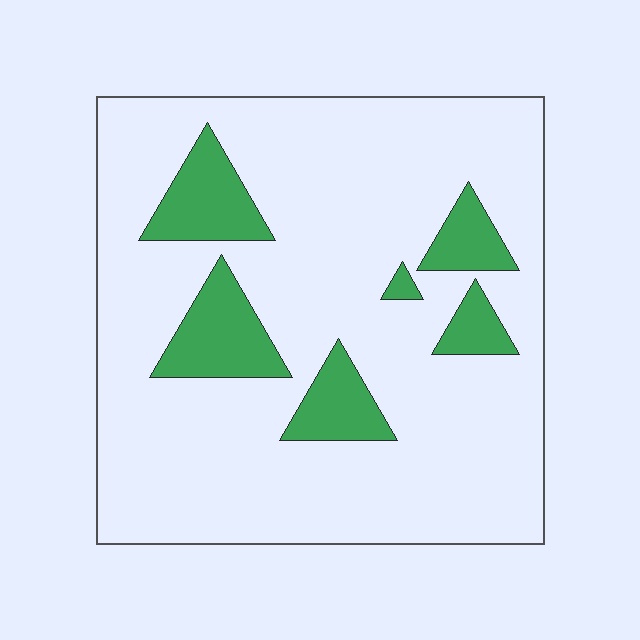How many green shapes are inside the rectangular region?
6.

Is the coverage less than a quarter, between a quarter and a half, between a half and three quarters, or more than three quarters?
Less than a quarter.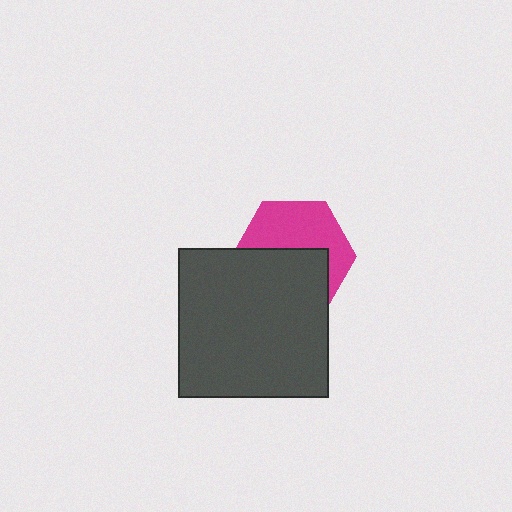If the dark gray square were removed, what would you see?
You would see the complete magenta hexagon.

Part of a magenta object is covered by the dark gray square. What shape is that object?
It is a hexagon.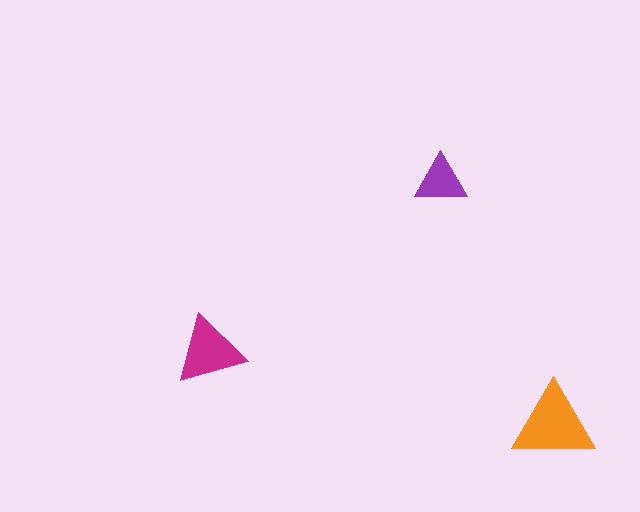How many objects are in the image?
There are 3 objects in the image.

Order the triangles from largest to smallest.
the orange one, the magenta one, the purple one.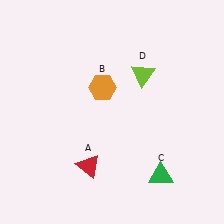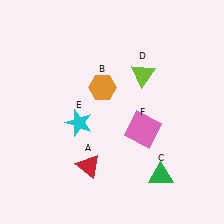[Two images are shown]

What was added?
A cyan star (E), a pink square (F) were added in Image 2.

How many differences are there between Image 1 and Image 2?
There are 2 differences between the two images.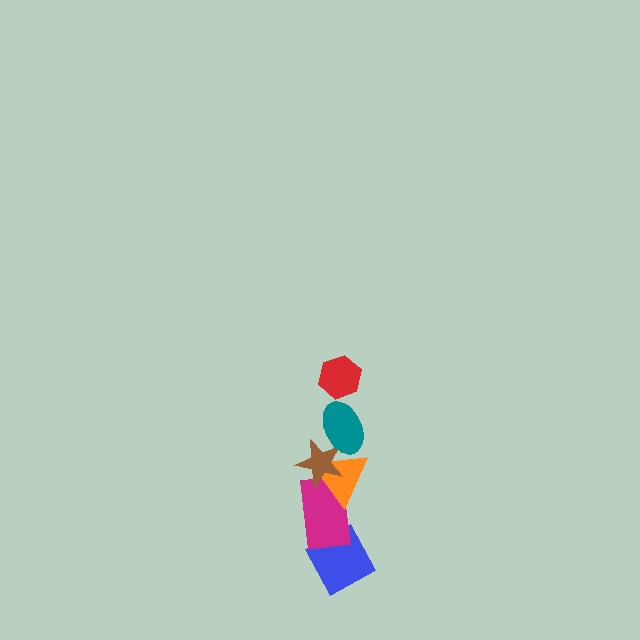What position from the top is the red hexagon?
The red hexagon is 1st from the top.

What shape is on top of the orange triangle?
The brown star is on top of the orange triangle.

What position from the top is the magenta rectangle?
The magenta rectangle is 5th from the top.